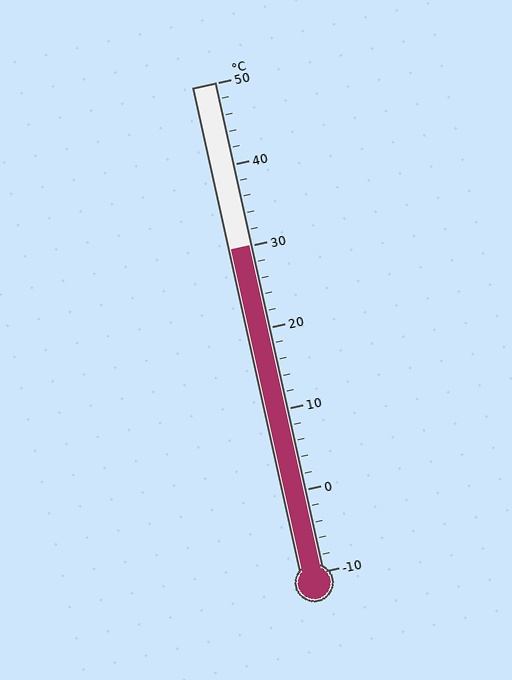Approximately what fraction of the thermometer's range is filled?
The thermometer is filled to approximately 65% of its range.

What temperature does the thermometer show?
The thermometer shows approximately 30°C.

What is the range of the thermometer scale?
The thermometer scale ranges from -10°C to 50°C.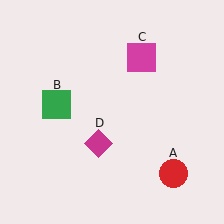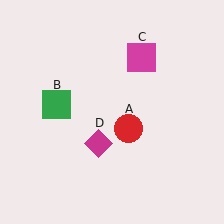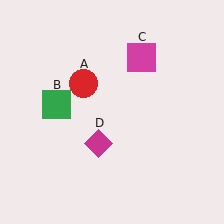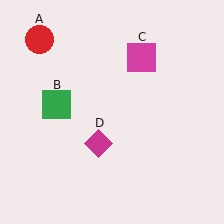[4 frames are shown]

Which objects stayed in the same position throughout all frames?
Green square (object B) and magenta square (object C) and magenta diamond (object D) remained stationary.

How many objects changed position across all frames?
1 object changed position: red circle (object A).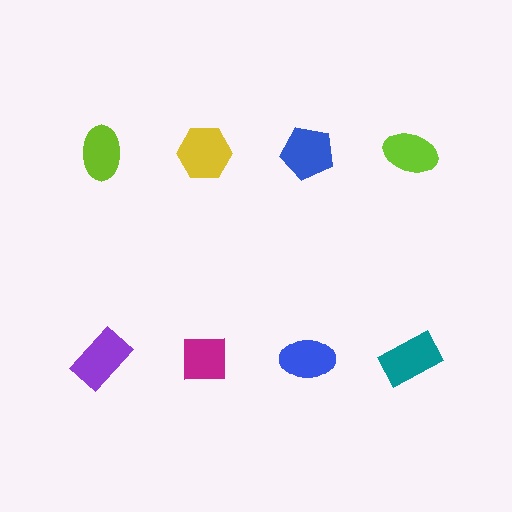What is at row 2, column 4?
A teal rectangle.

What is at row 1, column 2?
A yellow hexagon.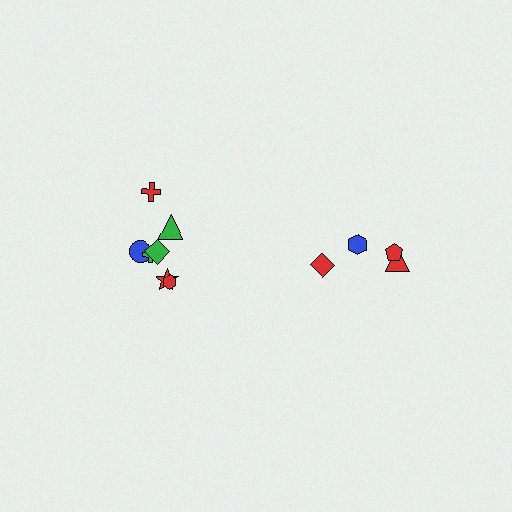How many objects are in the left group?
There are 7 objects.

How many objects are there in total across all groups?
There are 11 objects.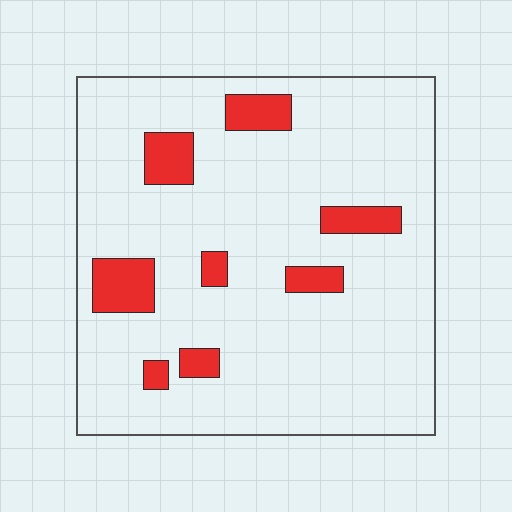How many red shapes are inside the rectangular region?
8.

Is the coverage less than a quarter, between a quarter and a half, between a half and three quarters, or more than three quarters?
Less than a quarter.